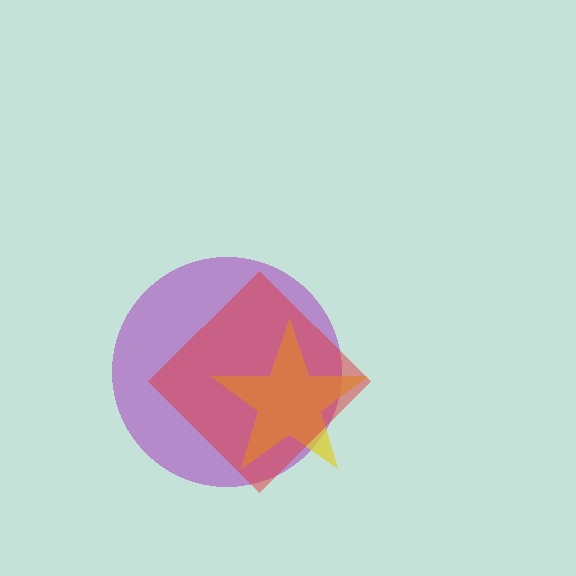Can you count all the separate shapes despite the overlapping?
Yes, there are 3 separate shapes.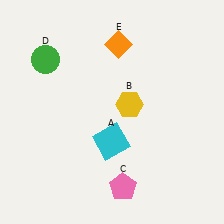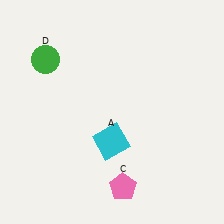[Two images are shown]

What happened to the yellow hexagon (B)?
The yellow hexagon (B) was removed in Image 2. It was in the top-right area of Image 1.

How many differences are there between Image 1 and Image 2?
There are 2 differences between the two images.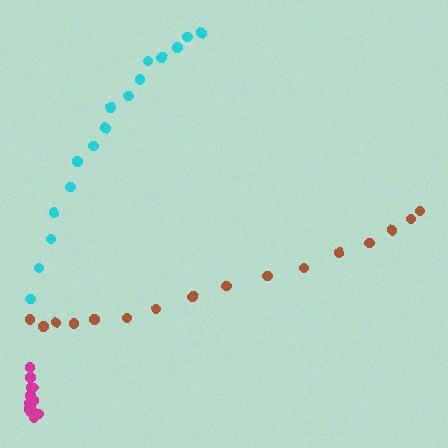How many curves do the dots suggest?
There are 3 distinct paths.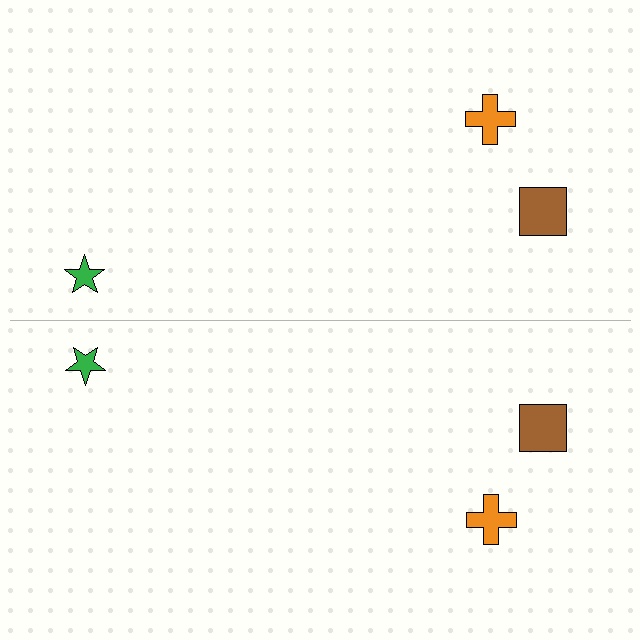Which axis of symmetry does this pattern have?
The pattern has a horizontal axis of symmetry running through the center of the image.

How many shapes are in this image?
There are 6 shapes in this image.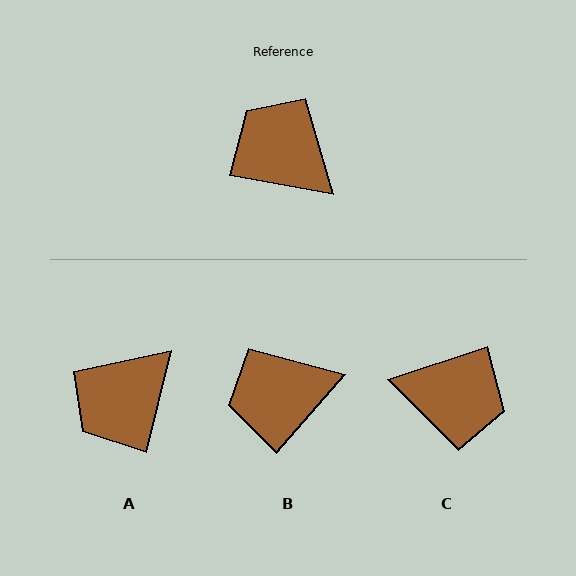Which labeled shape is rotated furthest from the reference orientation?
C, about 151 degrees away.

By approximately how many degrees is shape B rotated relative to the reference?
Approximately 59 degrees counter-clockwise.